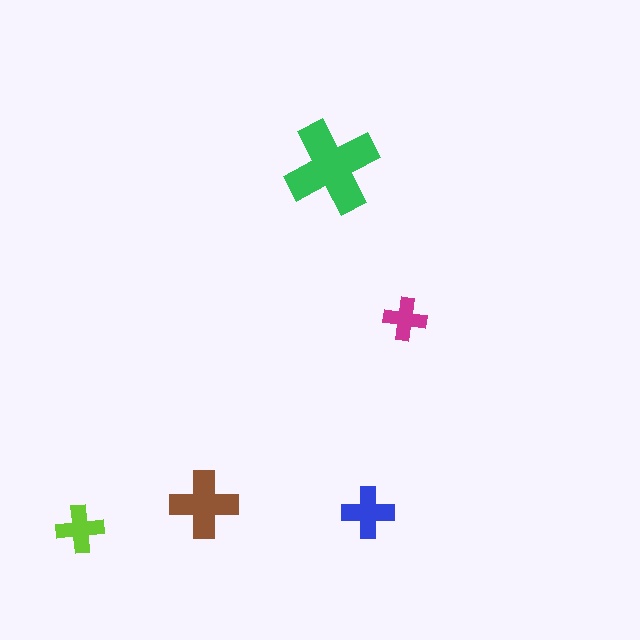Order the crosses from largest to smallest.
the green one, the brown one, the blue one, the lime one, the magenta one.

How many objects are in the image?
There are 5 objects in the image.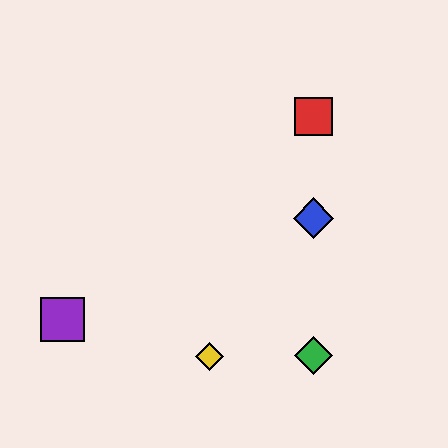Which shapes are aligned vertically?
The red square, the blue diamond, the green diamond are aligned vertically.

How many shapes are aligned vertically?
3 shapes (the red square, the blue diamond, the green diamond) are aligned vertically.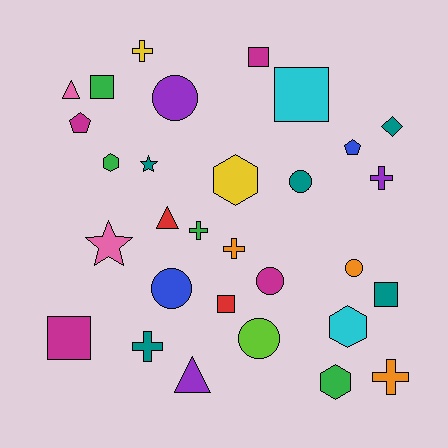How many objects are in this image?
There are 30 objects.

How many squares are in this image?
There are 6 squares.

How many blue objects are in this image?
There are 2 blue objects.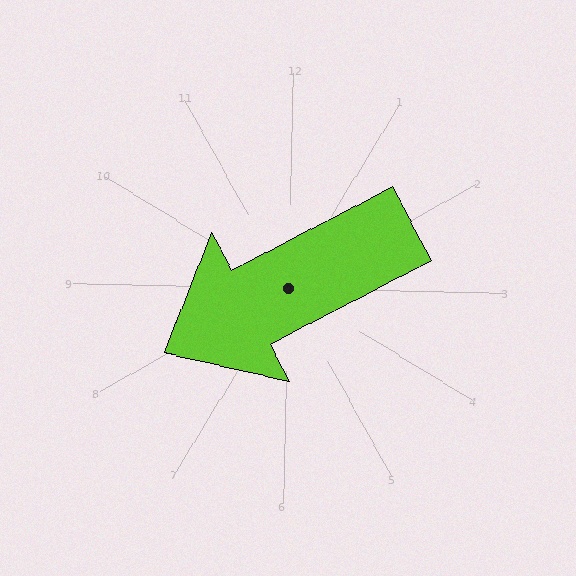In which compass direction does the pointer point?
Southwest.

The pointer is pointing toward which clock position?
Roughly 8 o'clock.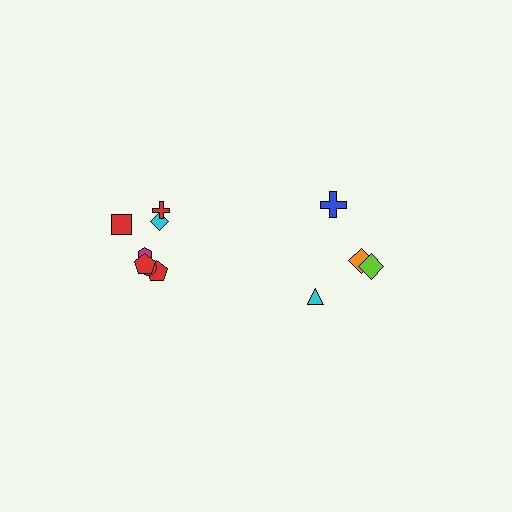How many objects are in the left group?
There are 7 objects.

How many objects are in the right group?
There are 4 objects.